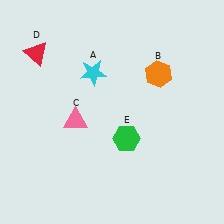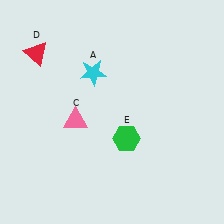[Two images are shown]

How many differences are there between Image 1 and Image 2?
There is 1 difference between the two images.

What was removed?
The orange hexagon (B) was removed in Image 2.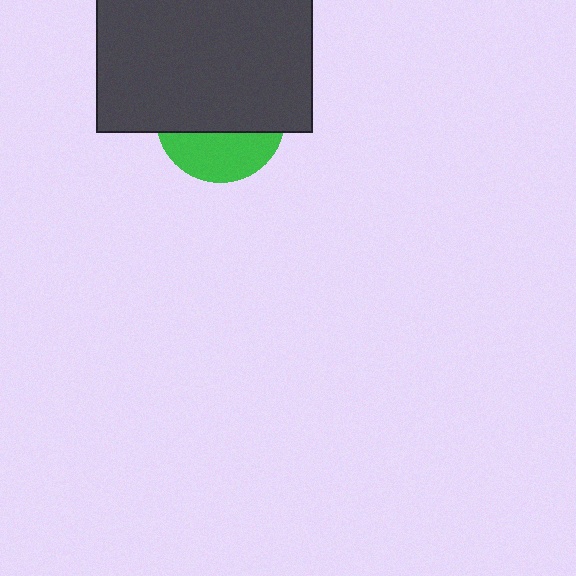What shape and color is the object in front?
The object in front is a dark gray rectangle.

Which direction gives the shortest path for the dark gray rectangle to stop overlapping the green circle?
Moving up gives the shortest separation.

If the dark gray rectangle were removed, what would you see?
You would see the complete green circle.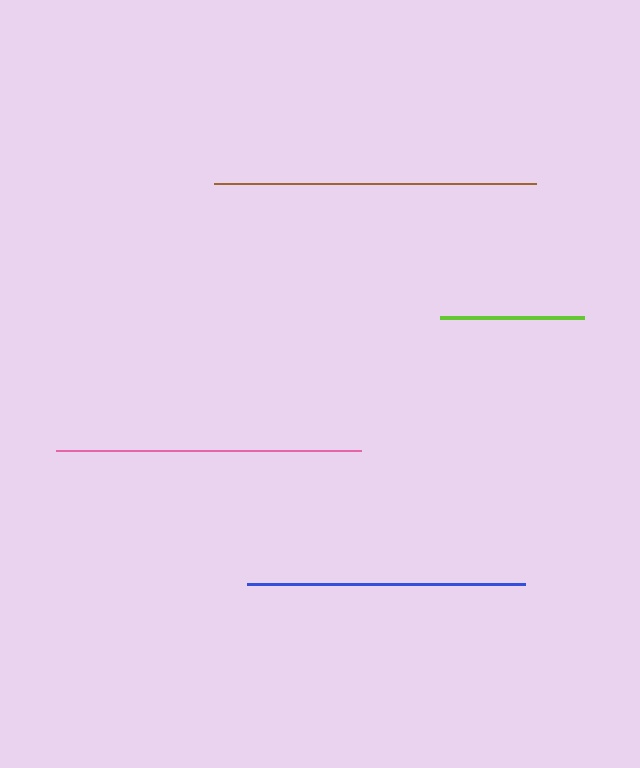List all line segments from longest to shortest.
From longest to shortest: brown, pink, blue, lime.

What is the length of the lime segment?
The lime segment is approximately 144 pixels long.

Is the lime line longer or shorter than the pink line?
The pink line is longer than the lime line.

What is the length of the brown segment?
The brown segment is approximately 322 pixels long.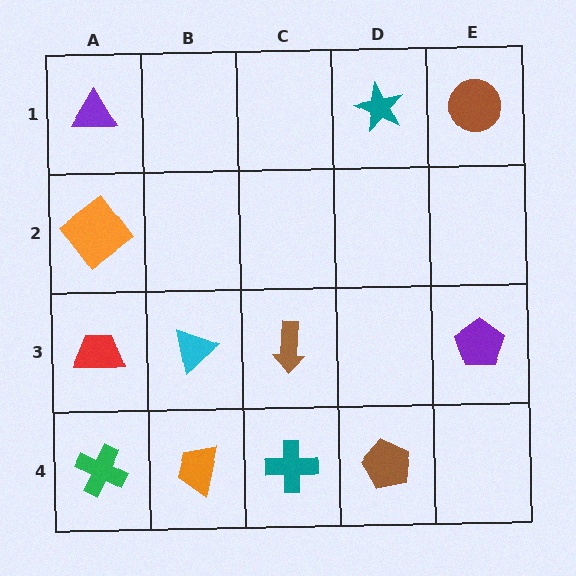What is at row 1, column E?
A brown circle.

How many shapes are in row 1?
3 shapes.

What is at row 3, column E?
A purple pentagon.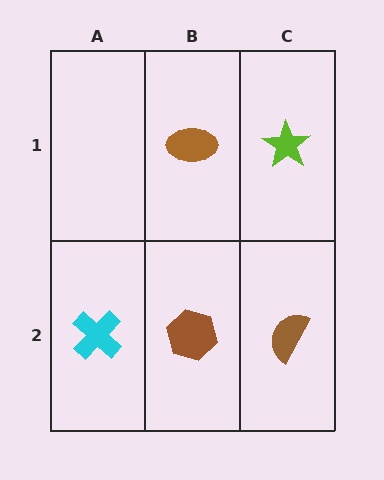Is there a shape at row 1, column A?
No, that cell is empty.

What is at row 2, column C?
A brown semicircle.